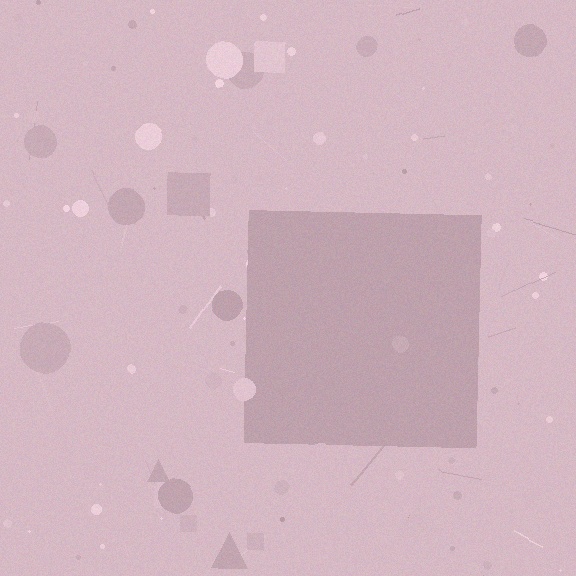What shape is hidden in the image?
A square is hidden in the image.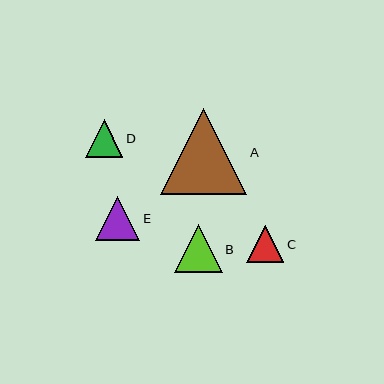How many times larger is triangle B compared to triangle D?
Triangle B is approximately 1.3 times the size of triangle D.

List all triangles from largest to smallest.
From largest to smallest: A, B, E, C, D.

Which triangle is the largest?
Triangle A is the largest with a size of approximately 87 pixels.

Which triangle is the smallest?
Triangle D is the smallest with a size of approximately 38 pixels.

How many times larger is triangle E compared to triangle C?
Triangle E is approximately 1.2 times the size of triangle C.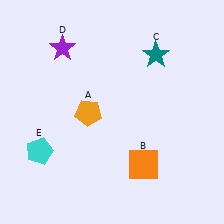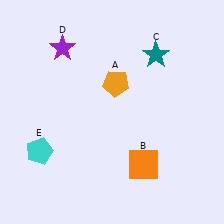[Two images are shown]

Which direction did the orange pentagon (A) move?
The orange pentagon (A) moved up.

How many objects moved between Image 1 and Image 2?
1 object moved between the two images.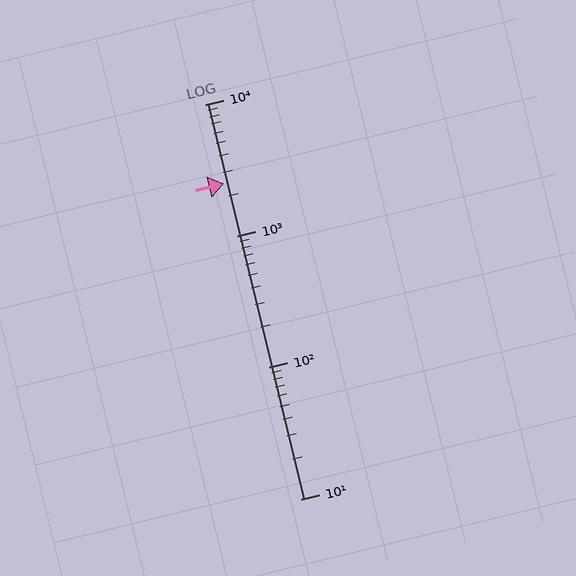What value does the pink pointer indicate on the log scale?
The pointer indicates approximately 2500.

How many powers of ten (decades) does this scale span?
The scale spans 3 decades, from 10 to 10000.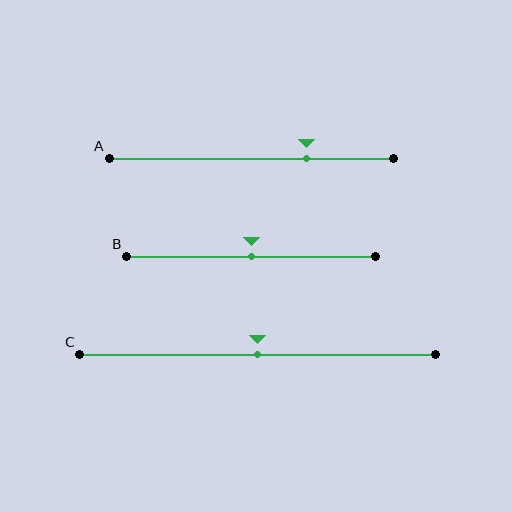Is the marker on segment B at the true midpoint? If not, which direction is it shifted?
Yes, the marker on segment B is at the true midpoint.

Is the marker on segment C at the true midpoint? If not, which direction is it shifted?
Yes, the marker on segment C is at the true midpoint.